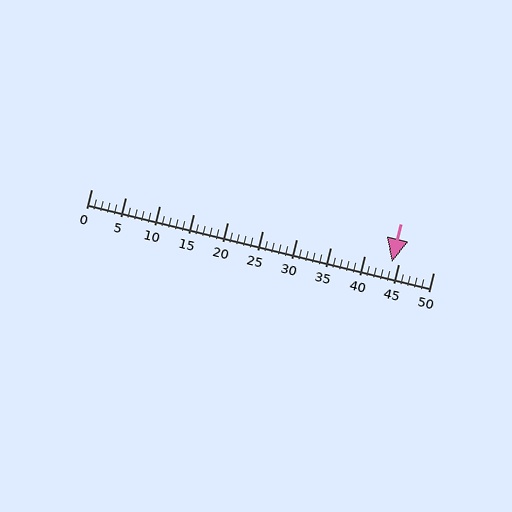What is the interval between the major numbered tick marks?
The major tick marks are spaced 5 units apart.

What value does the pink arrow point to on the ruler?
The pink arrow points to approximately 44.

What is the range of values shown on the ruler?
The ruler shows values from 0 to 50.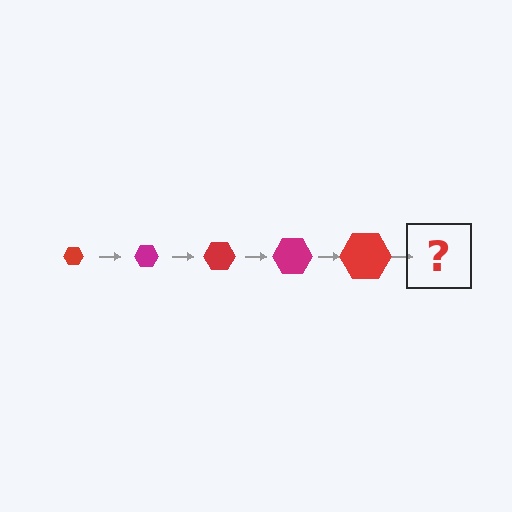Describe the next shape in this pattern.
It should be a magenta hexagon, larger than the previous one.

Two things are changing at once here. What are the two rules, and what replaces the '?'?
The two rules are that the hexagon grows larger each step and the color cycles through red and magenta. The '?' should be a magenta hexagon, larger than the previous one.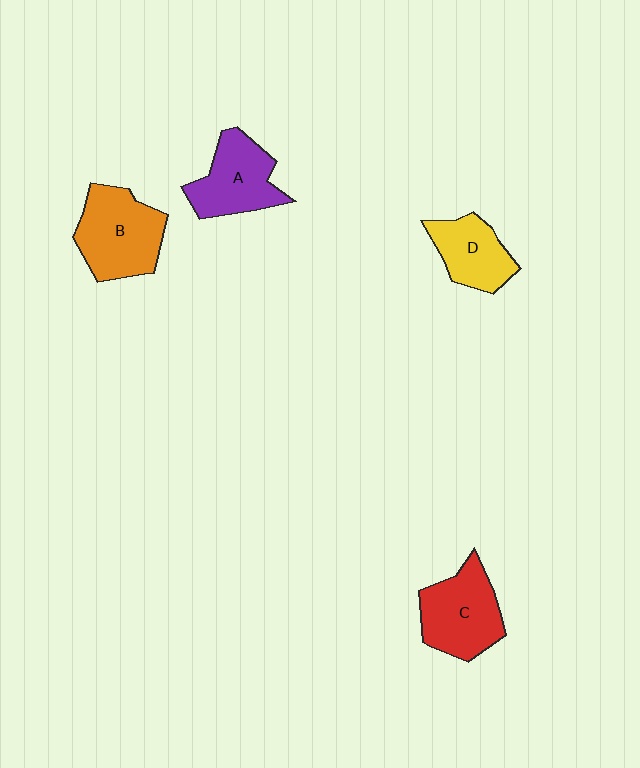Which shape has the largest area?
Shape B (orange).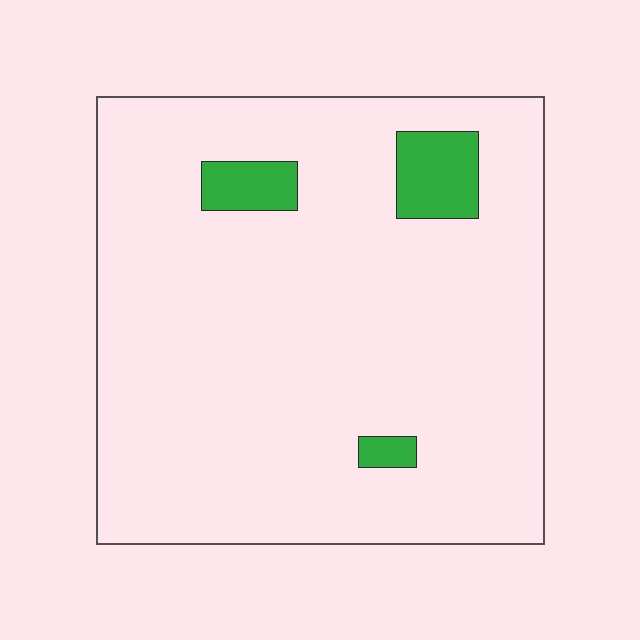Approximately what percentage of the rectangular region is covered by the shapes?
Approximately 5%.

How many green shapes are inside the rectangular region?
3.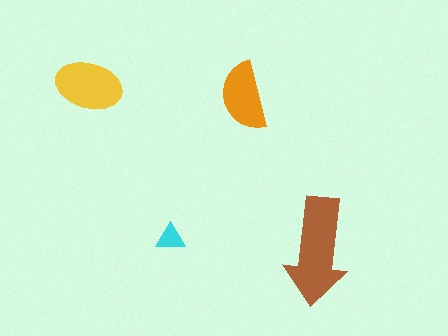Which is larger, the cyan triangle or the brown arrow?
The brown arrow.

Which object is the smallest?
The cyan triangle.